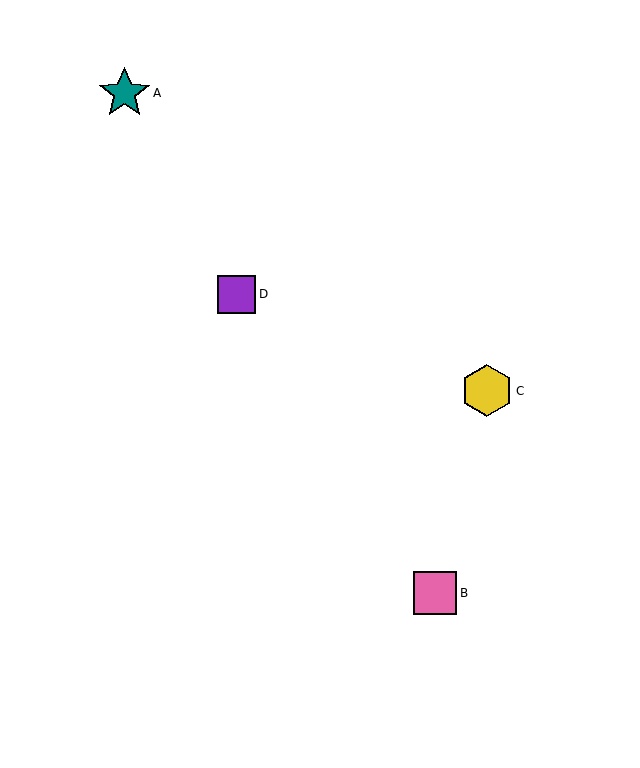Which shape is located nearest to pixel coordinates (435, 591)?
The pink square (labeled B) at (435, 593) is nearest to that location.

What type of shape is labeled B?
Shape B is a pink square.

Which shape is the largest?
The yellow hexagon (labeled C) is the largest.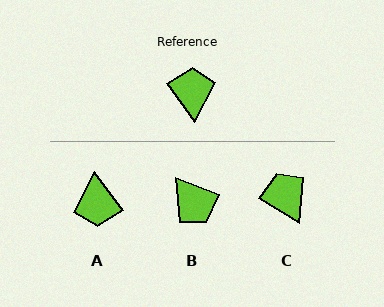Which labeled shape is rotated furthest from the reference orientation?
A, about 179 degrees away.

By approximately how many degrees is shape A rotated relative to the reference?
Approximately 179 degrees clockwise.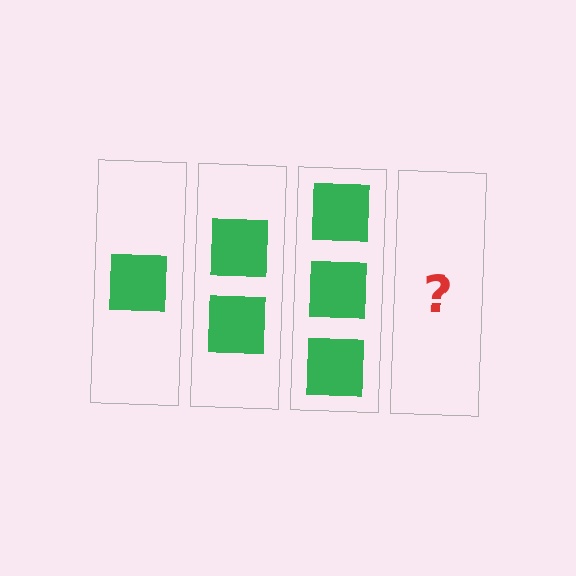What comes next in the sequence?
The next element should be 4 squares.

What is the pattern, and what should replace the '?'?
The pattern is that each step adds one more square. The '?' should be 4 squares.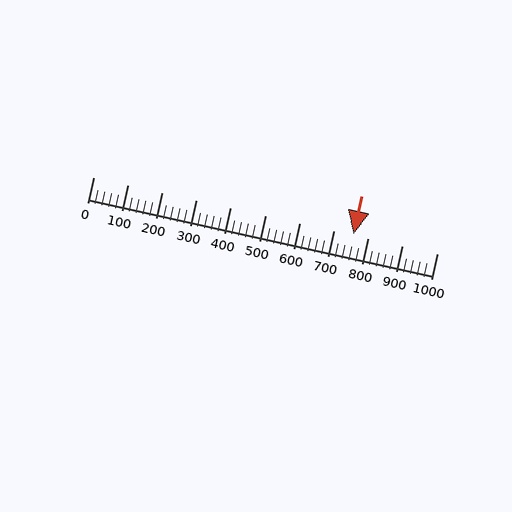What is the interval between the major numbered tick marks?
The major tick marks are spaced 100 units apart.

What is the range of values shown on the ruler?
The ruler shows values from 0 to 1000.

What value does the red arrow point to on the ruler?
The red arrow points to approximately 756.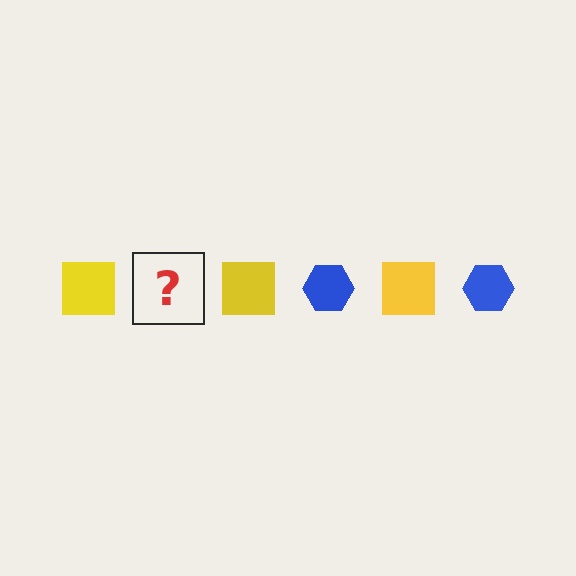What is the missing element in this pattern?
The missing element is a blue hexagon.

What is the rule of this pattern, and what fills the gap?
The rule is that the pattern alternates between yellow square and blue hexagon. The gap should be filled with a blue hexagon.